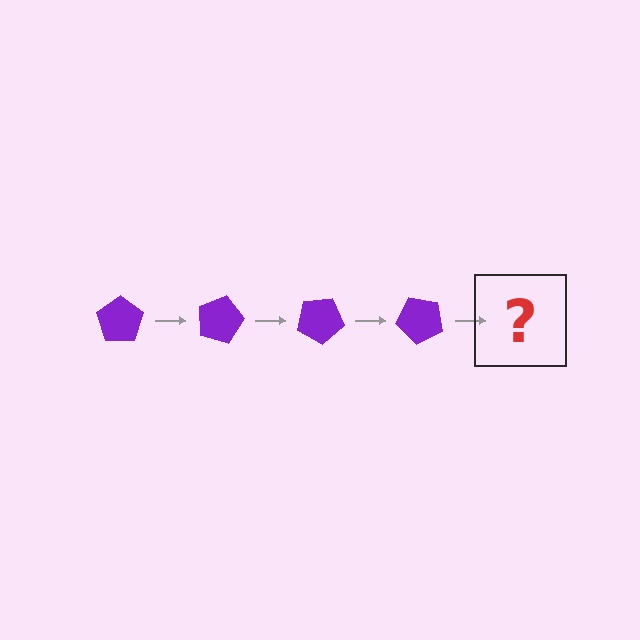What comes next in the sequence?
The next element should be a purple pentagon rotated 60 degrees.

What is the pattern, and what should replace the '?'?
The pattern is that the pentagon rotates 15 degrees each step. The '?' should be a purple pentagon rotated 60 degrees.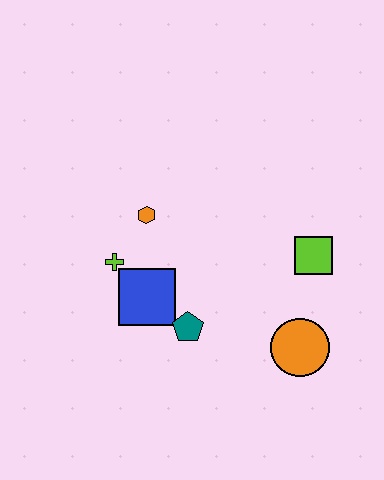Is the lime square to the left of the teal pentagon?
No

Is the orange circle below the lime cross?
Yes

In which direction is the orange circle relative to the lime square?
The orange circle is below the lime square.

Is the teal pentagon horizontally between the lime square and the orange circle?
No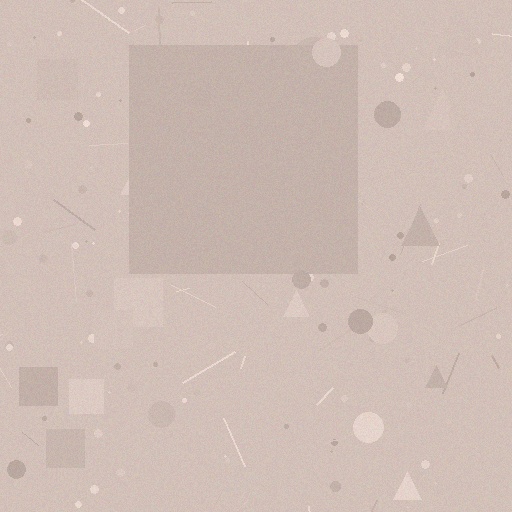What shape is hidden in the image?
A square is hidden in the image.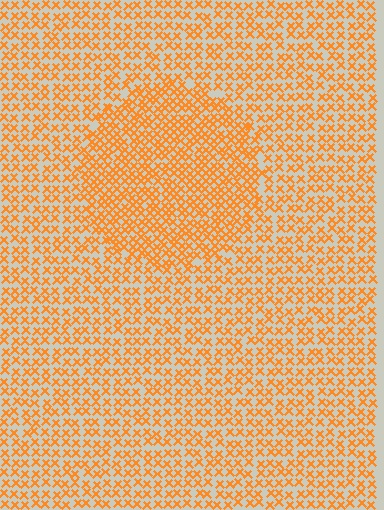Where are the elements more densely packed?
The elements are more densely packed inside the circle boundary.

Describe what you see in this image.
The image contains small orange elements arranged at two different densities. A circle-shaped region is visible where the elements are more densely packed than the surrounding area.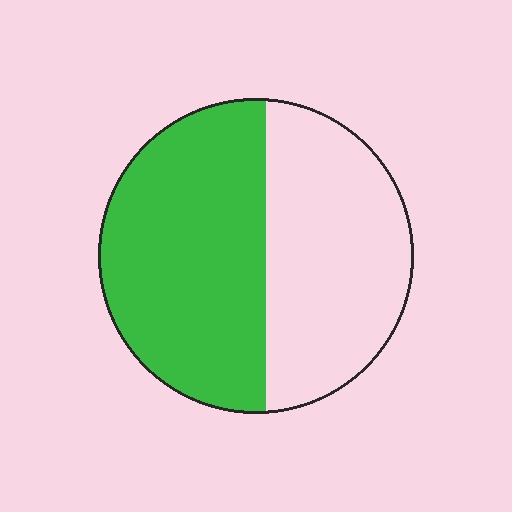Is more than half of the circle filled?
Yes.